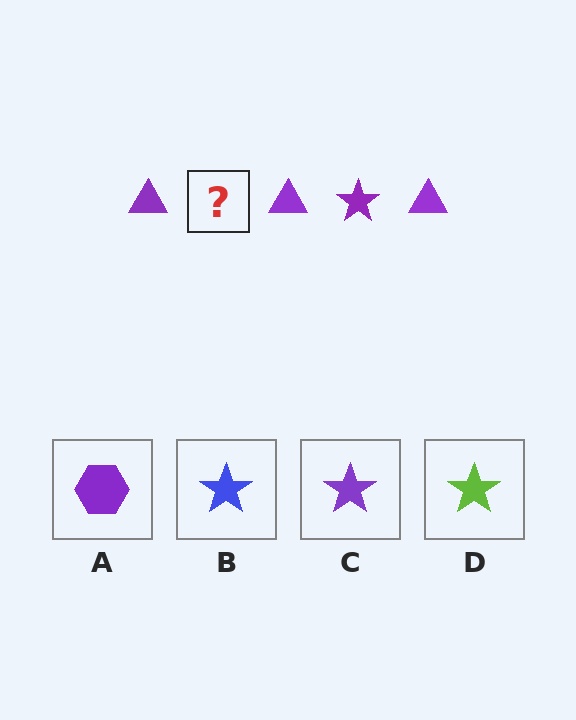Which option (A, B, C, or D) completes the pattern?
C.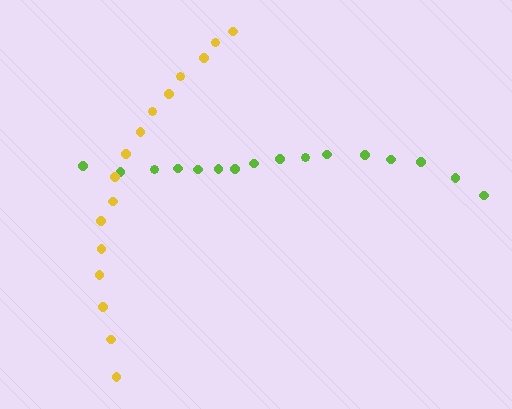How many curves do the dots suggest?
There are 2 distinct paths.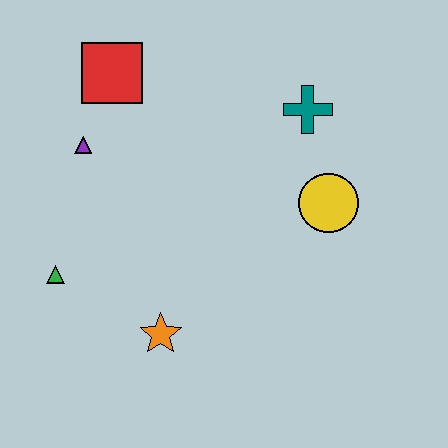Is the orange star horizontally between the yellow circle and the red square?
Yes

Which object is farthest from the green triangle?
The teal cross is farthest from the green triangle.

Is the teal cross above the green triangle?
Yes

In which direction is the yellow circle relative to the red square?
The yellow circle is to the right of the red square.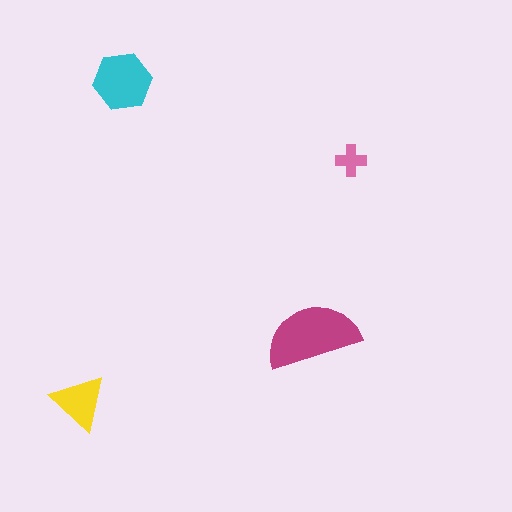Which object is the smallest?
The pink cross.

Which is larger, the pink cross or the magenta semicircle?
The magenta semicircle.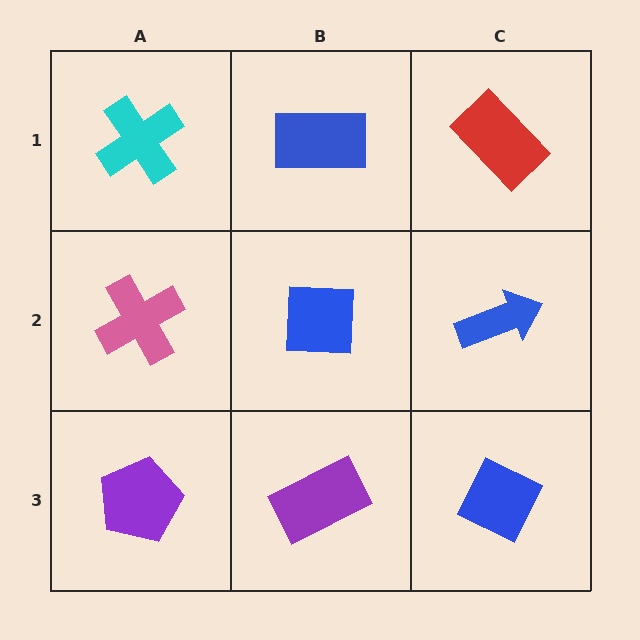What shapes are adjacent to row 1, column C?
A blue arrow (row 2, column C), a blue rectangle (row 1, column B).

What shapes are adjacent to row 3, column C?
A blue arrow (row 2, column C), a purple rectangle (row 3, column B).